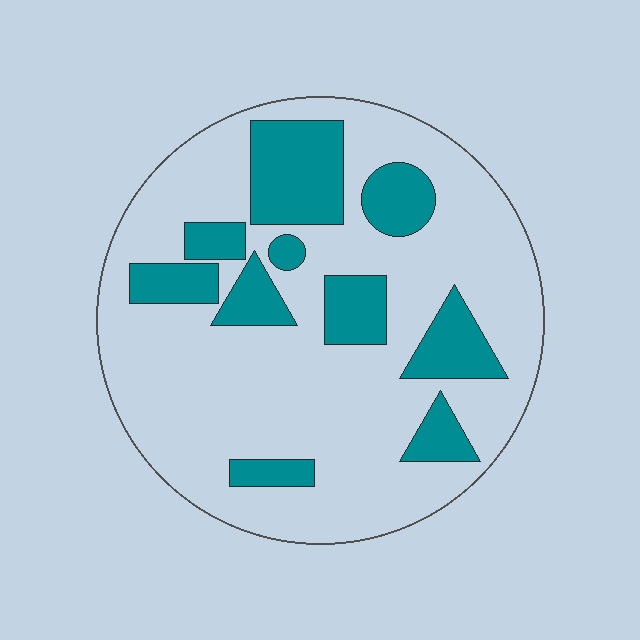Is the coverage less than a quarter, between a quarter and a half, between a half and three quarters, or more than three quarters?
Between a quarter and a half.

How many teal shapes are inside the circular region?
10.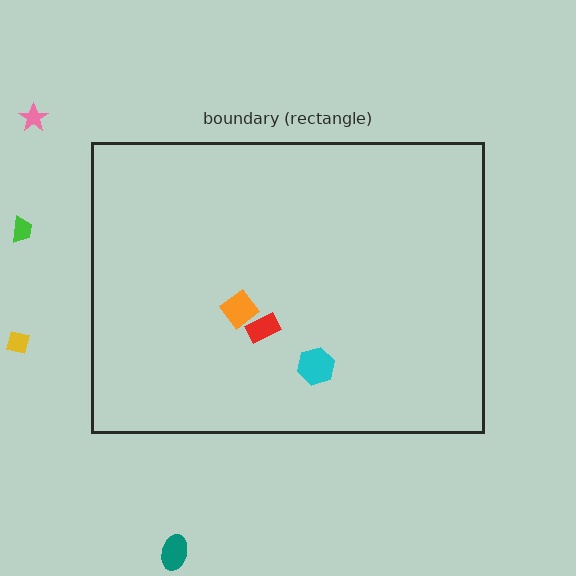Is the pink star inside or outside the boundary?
Outside.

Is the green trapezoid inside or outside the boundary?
Outside.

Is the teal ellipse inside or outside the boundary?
Outside.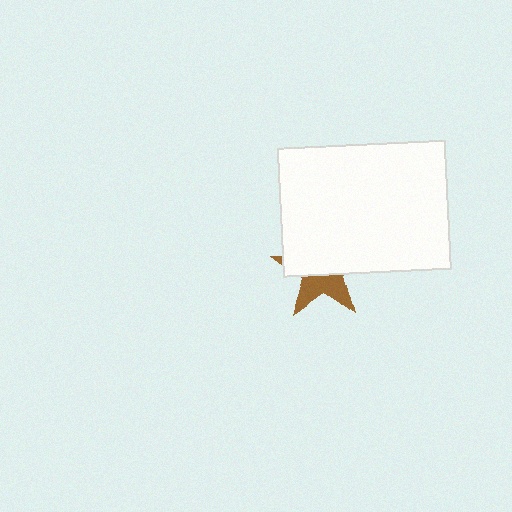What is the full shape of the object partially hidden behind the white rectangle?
The partially hidden object is a brown star.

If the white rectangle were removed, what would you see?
You would see the complete brown star.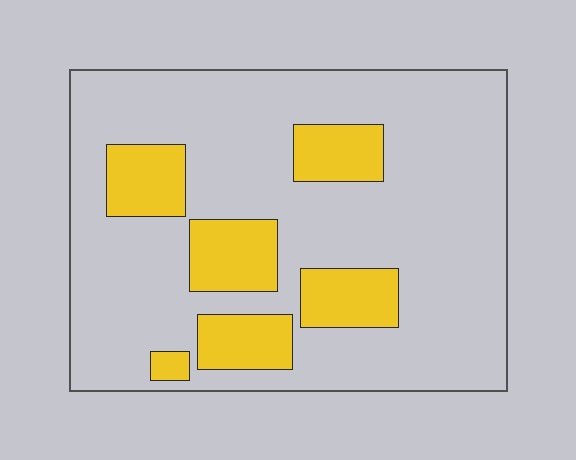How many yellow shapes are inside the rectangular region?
6.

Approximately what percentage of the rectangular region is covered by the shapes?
Approximately 20%.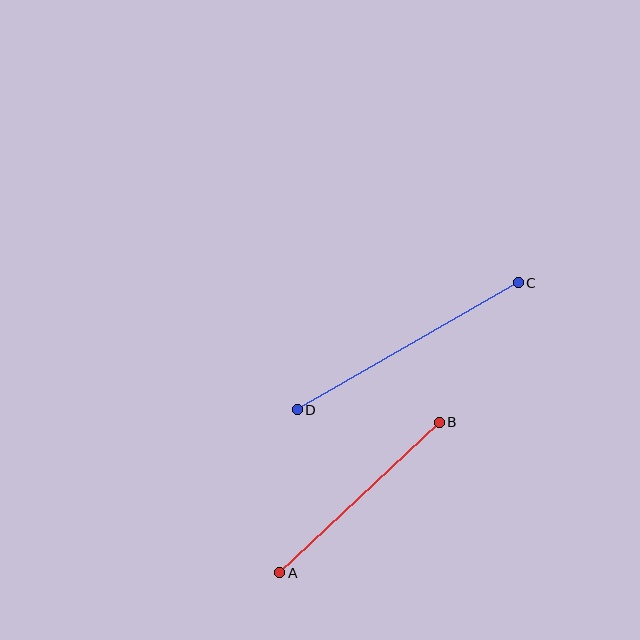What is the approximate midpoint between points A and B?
The midpoint is at approximately (359, 498) pixels.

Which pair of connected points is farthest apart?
Points C and D are farthest apart.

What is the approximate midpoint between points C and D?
The midpoint is at approximately (408, 346) pixels.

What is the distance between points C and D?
The distance is approximately 255 pixels.